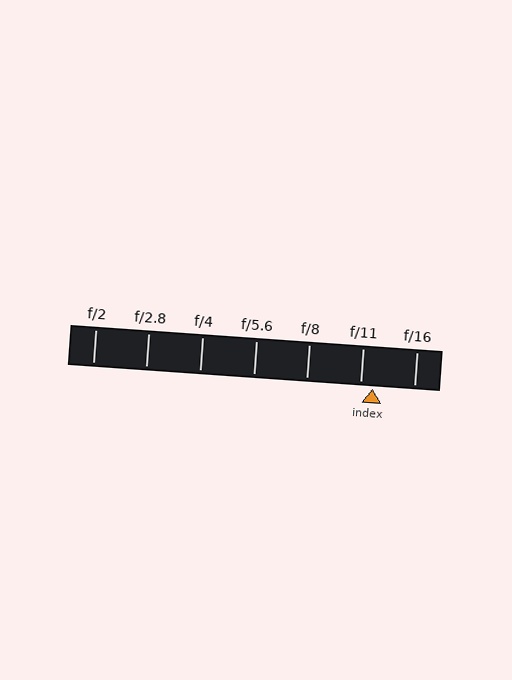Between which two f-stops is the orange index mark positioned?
The index mark is between f/11 and f/16.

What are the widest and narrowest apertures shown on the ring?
The widest aperture shown is f/2 and the narrowest is f/16.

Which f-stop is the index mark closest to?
The index mark is closest to f/11.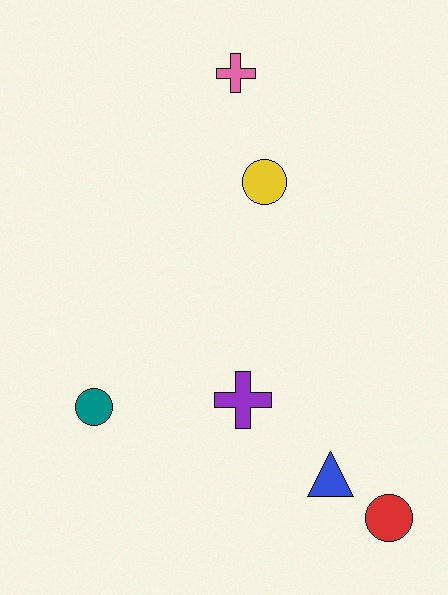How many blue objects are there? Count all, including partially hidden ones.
There is 1 blue object.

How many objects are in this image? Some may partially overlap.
There are 6 objects.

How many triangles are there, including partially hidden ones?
There is 1 triangle.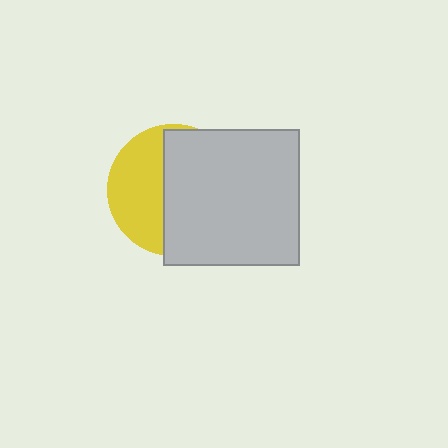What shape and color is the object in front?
The object in front is a light gray square.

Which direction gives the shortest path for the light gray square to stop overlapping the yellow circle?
Moving right gives the shortest separation.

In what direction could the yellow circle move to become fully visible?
The yellow circle could move left. That would shift it out from behind the light gray square entirely.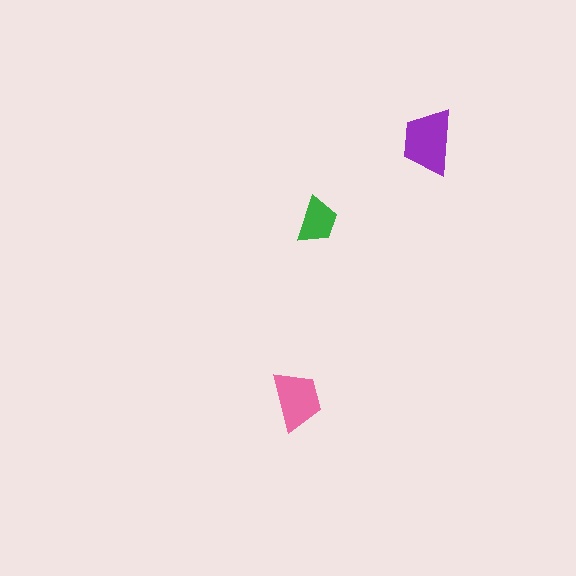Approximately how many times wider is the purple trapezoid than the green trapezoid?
About 1.5 times wider.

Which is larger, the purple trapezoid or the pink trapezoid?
The purple one.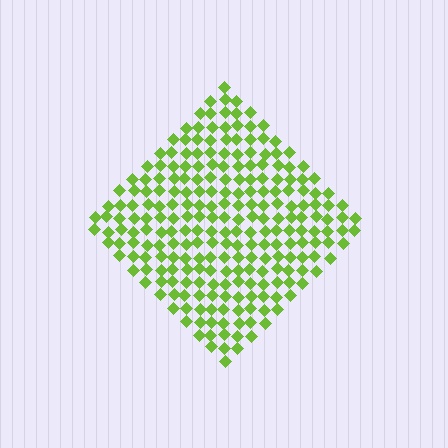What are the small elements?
The small elements are diamonds.